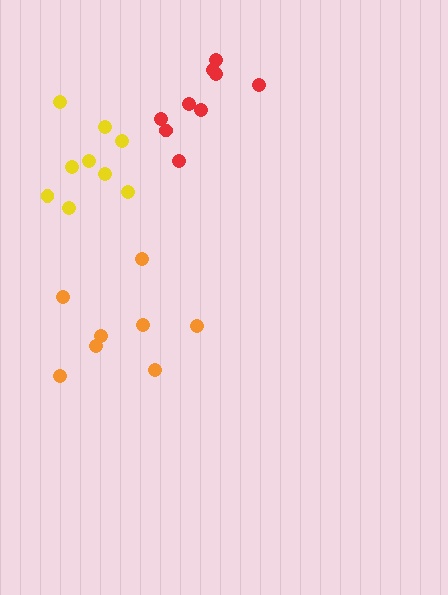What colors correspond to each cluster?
The clusters are colored: orange, red, yellow.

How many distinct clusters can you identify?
There are 3 distinct clusters.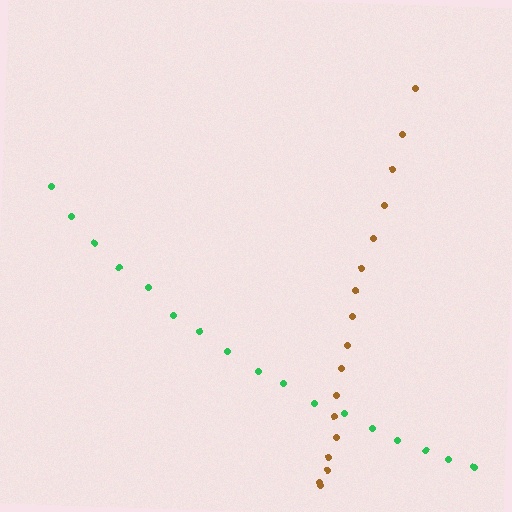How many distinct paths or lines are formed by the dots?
There are 2 distinct paths.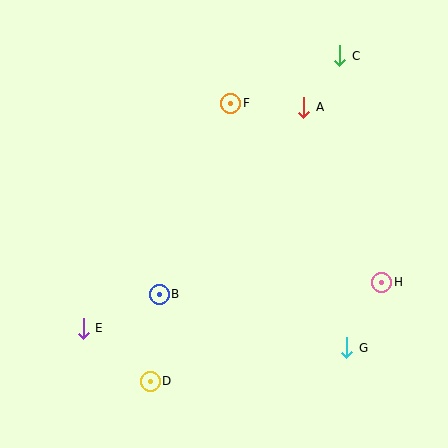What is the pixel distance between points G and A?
The distance between G and A is 244 pixels.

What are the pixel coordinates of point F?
Point F is at (231, 103).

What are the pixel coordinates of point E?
Point E is at (83, 328).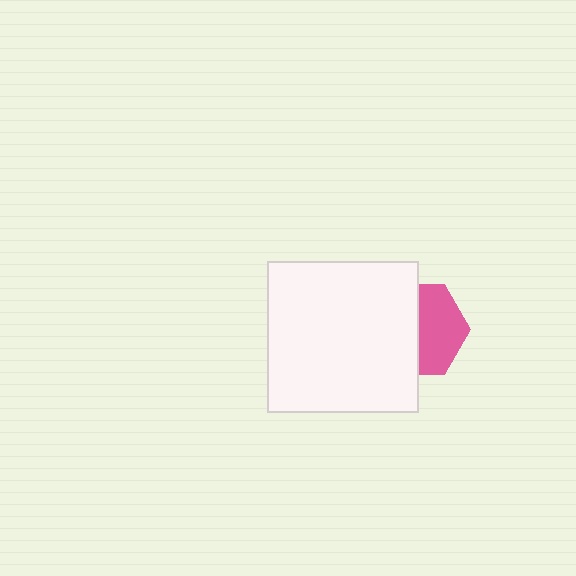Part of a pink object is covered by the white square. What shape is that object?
It is a hexagon.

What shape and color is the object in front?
The object in front is a white square.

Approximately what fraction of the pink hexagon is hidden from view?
Roughly 51% of the pink hexagon is hidden behind the white square.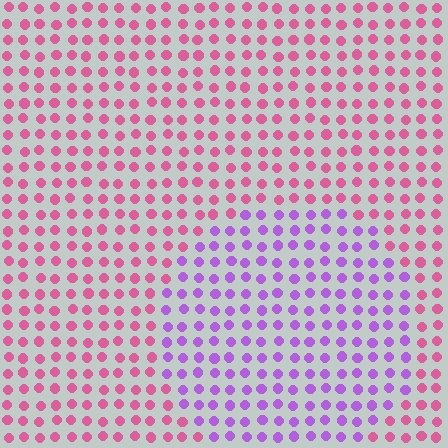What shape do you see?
I see a circle.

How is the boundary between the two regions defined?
The boundary is defined purely by a slight shift in hue (about 51 degrees). Spacing, size, and orientation are identical on both sides.